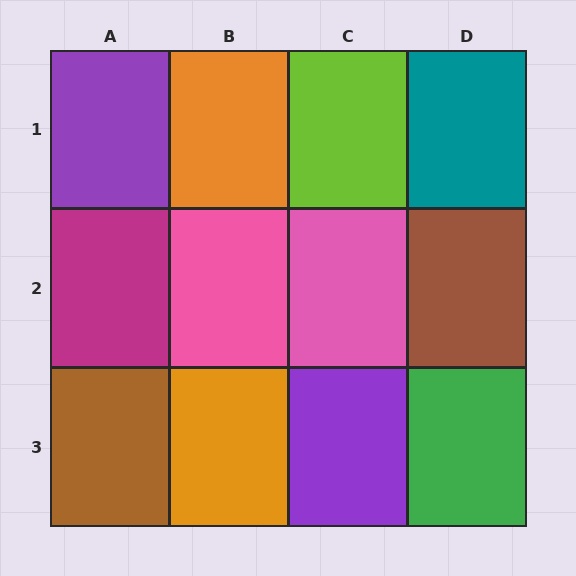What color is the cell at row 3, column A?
Brown.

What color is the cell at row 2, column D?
Brown.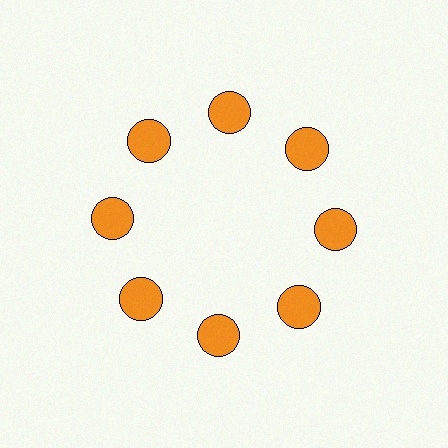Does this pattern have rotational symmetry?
Yes, this pattern has 8-fold rotational symmetry. It looks the same after rotating 45 degrees around the center.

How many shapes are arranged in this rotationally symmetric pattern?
There are 8 shapes, arranged in 8 groups of 1.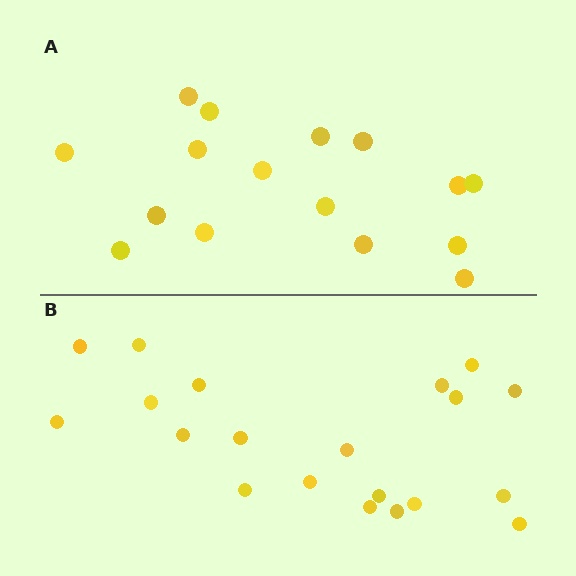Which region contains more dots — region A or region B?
Region B (the bottom region) has more dots.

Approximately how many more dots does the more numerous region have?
Region B has about 4 more dots than region A.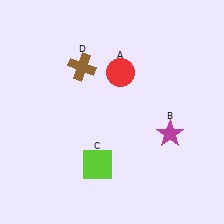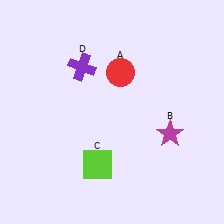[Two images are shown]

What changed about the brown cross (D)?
In Image 1, D is brown. In Image 2, it changed to purple.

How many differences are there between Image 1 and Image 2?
There is 1 difference between the two images.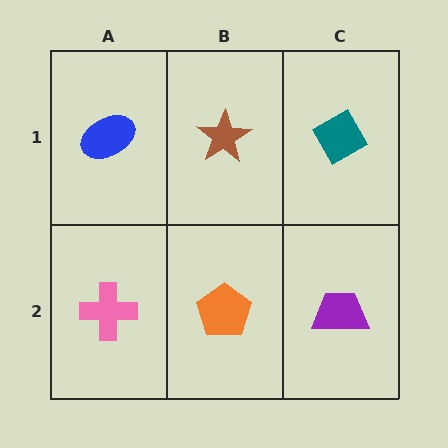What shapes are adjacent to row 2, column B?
A brown star (row 1, column B), a pink cross (row 2, column A), a purple trapezoid (row 2, column C).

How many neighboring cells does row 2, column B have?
3.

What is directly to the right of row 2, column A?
An orange pentagon.